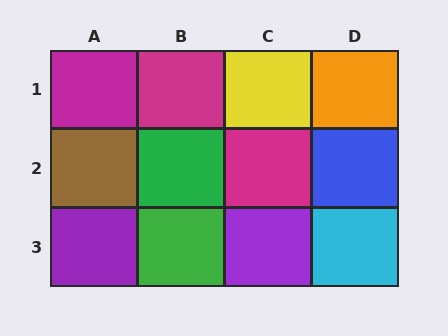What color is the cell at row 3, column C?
Purple.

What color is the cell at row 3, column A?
Purple.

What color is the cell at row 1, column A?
Magenta.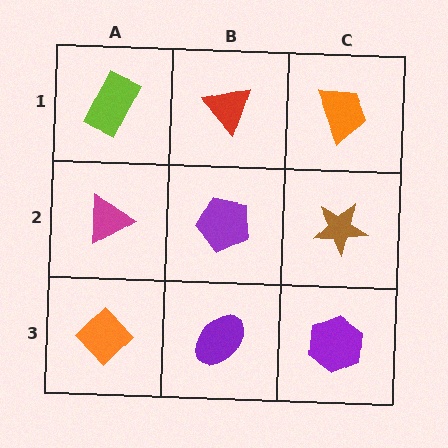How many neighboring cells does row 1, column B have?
3.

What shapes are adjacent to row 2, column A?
A lime rectangle (row 1, column A), an orange diamond (row 3, column A), a purple pentagon (row 2, column B).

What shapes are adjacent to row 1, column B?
A purple pentagon (row 2, column B), a lime rectangle (row 1, column A), an orange trapezoid (row 1, column C).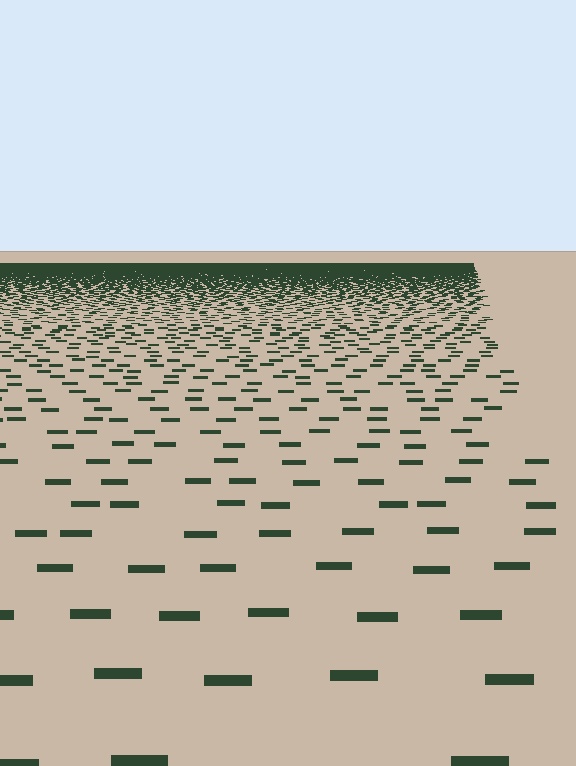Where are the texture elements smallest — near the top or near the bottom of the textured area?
Near the top.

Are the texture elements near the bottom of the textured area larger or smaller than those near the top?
Larger. Near the bottom, elements are closer to the viewer and appear at a bigger on-screen size.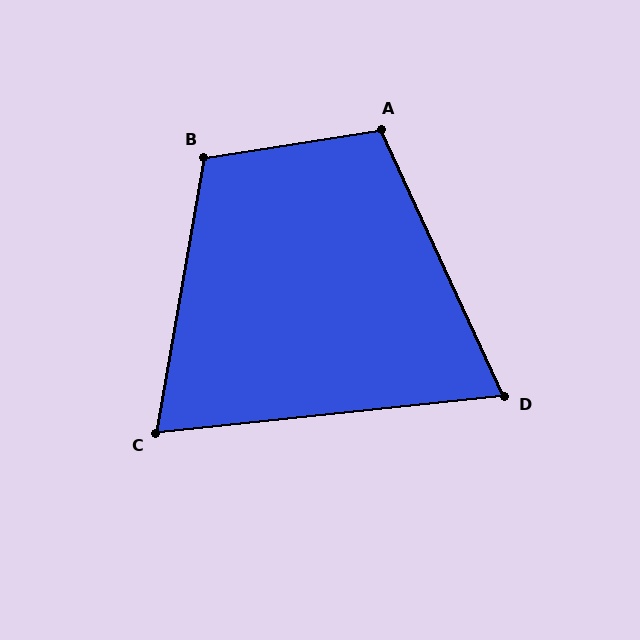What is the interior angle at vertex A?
Approximately 106 degrees (obtuse).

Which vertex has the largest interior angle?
B, at approximately 109 degrees.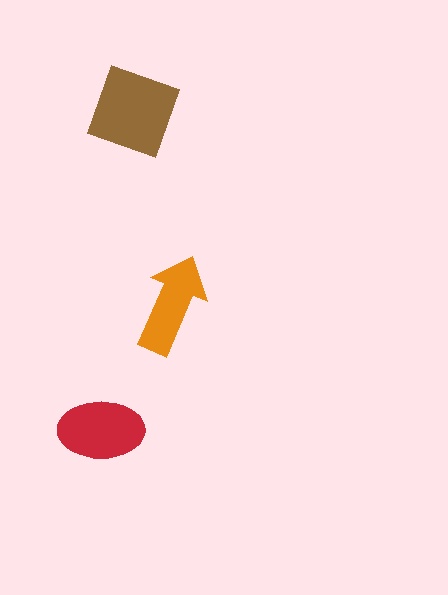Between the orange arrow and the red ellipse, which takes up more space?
The red ellipse.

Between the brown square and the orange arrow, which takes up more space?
The brown square.